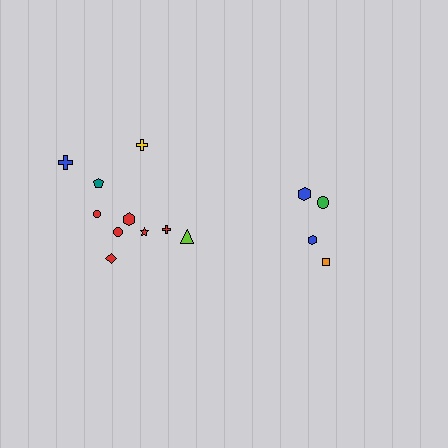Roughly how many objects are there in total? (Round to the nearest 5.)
Roughly 15 objects in total.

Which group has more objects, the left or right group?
The left group.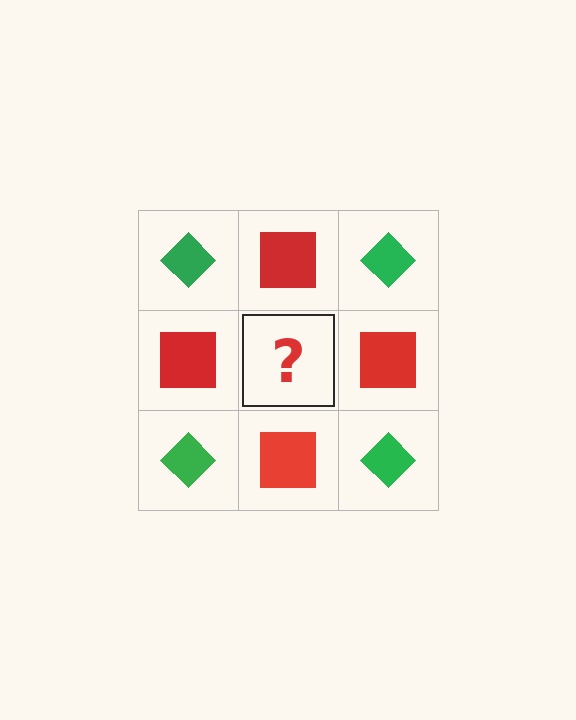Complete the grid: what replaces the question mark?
The question mark should be replaced with a green diamond.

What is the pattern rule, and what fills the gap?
The rule is that it alternates green diamond and red square in a checkerboard pattern. The gap should be filled with a green diamond.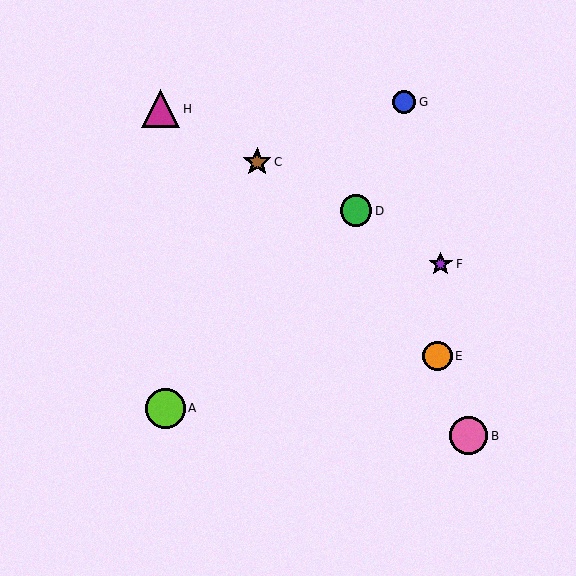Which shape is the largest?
The lime circle (labeled A) is the largest.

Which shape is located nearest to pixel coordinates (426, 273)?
The purple star (labeled F) at (441, 264) is nearest to that location.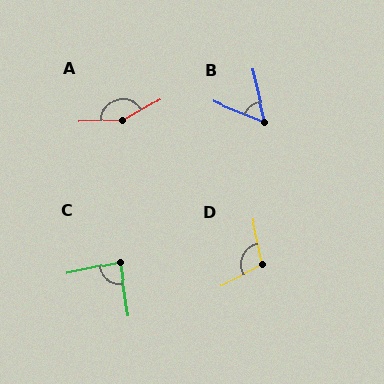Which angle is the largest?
A, at approximately 154 degrees.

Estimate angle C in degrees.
Approximately 87 degrees.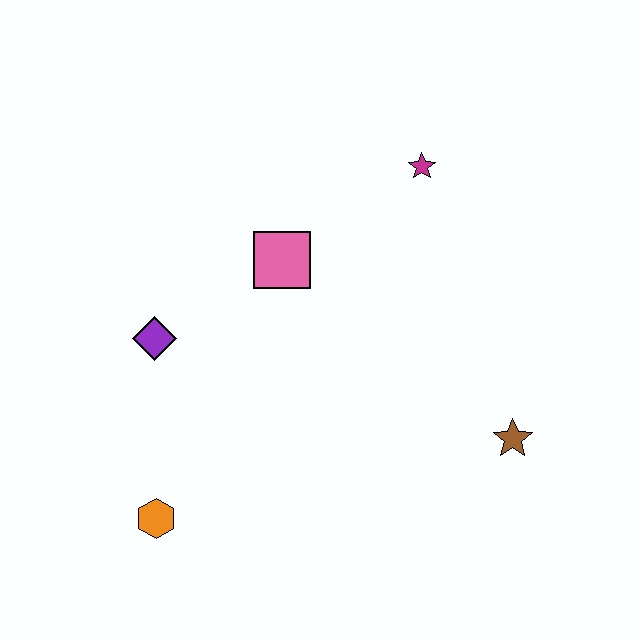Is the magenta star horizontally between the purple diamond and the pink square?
No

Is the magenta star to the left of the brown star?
Yes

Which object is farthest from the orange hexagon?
The magenta star is farthest from the orange hexagon.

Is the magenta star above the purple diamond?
Yes